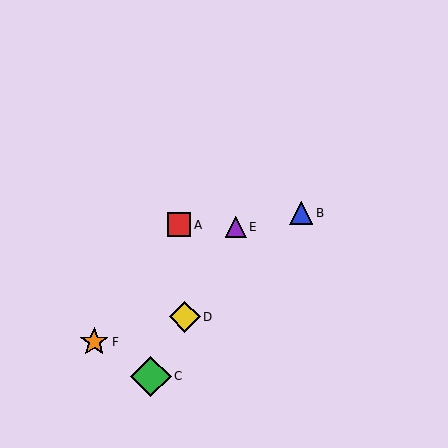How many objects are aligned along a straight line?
3 objects (C, D, E) are aligned along a straight line.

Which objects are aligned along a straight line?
Objects C, D, E are aligned along a straight line.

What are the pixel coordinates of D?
Object D is at (185, 317).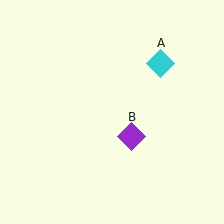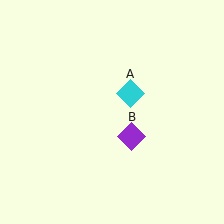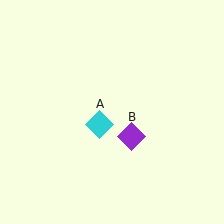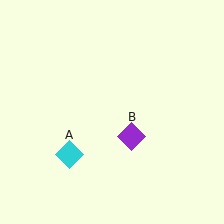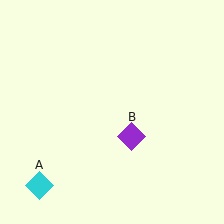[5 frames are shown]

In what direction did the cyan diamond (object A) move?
The cyan diamond (object A) moved down and to the left.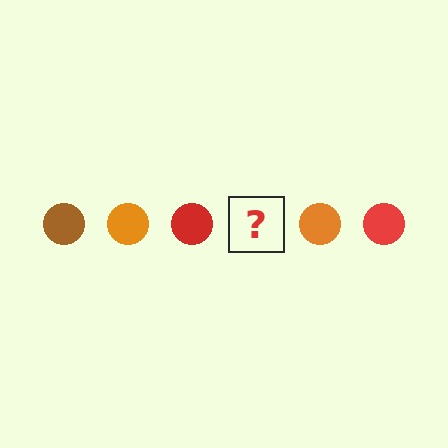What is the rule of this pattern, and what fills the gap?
The rule is that the pattern cycles through brown, orange, red circles. The gap should be filled with a brown circle.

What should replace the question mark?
The question mark should be replaced with a brown circle.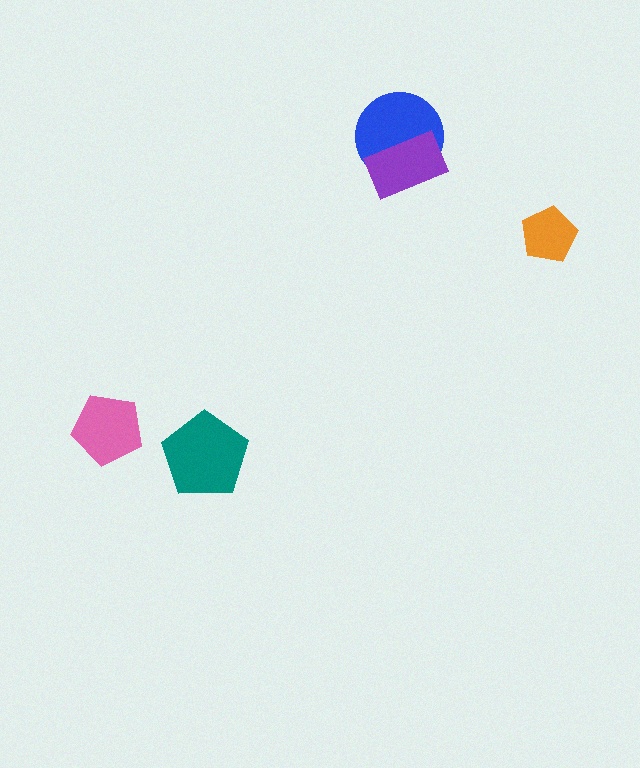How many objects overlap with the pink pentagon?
0 objects overlap with the pink pentagon.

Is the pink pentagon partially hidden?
No, no other shape covers it.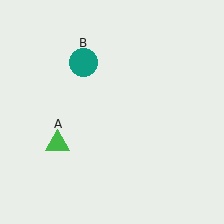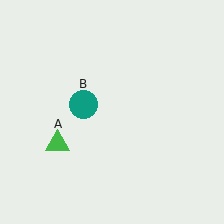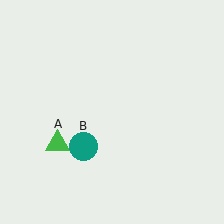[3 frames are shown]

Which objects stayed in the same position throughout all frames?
Green triangle (object A) remained stationary.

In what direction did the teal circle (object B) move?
The teal circle (object B) moved down.